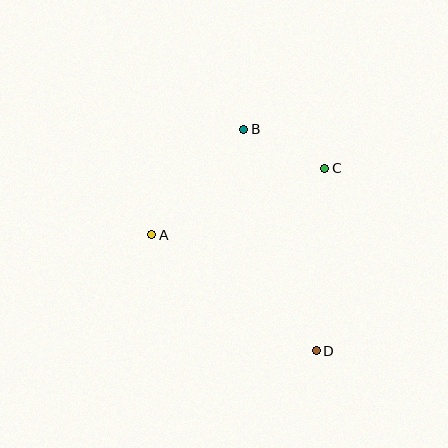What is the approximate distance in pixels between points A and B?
The distance between A and B is approximately 140 pixels.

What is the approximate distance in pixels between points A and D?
The distance between A and D is approximately 201 pixels.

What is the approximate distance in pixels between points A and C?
The distance between A and C is approximately 185 pixels.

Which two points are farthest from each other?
Points B and D are farthest from each other.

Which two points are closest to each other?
Points B and C are closest to each other.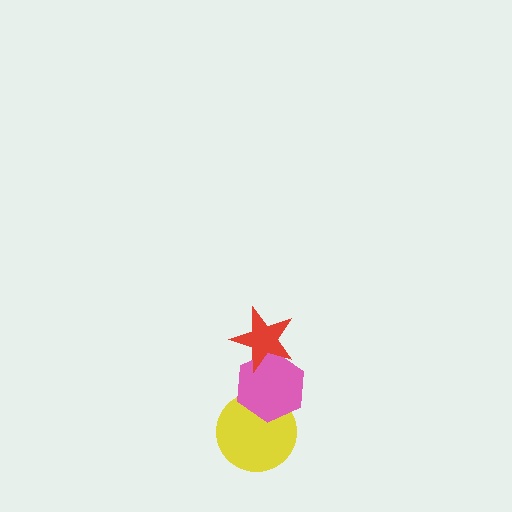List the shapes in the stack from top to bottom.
From top to bottom: the red star, the pink hexagon, the yellow circle.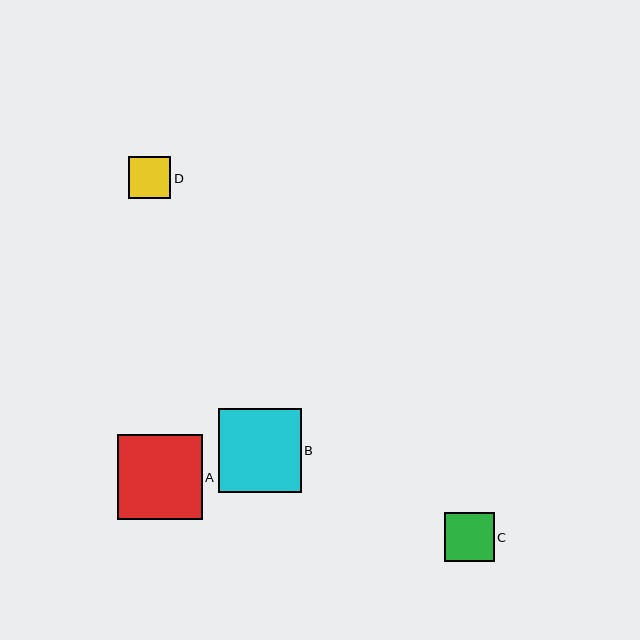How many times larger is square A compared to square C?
Square A is approximately 1.7 times the size of square C.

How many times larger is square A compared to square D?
Square A is approximately 2.0 times the size of square D.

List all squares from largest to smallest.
From largest to smallest: A, B, C, D.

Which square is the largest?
Square A is the largest with a size of approximately 85 pixels.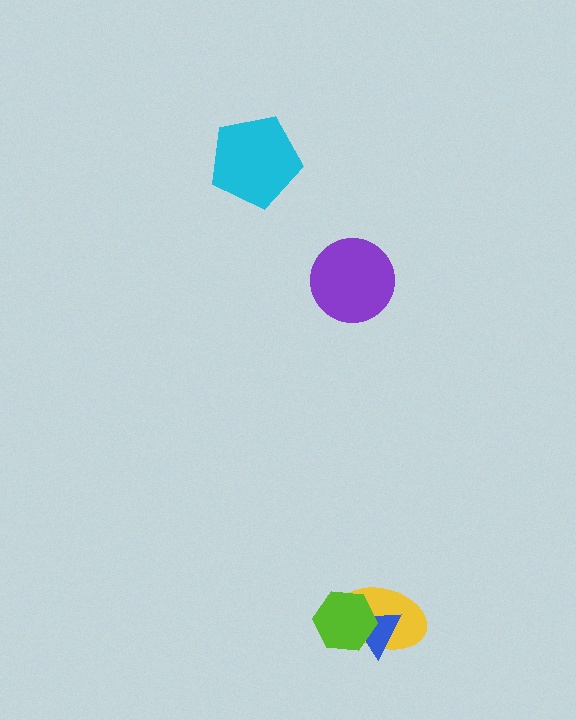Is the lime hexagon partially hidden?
No, no other shape covers it.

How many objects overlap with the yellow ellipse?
2 objects overlap with the yellow ellipse.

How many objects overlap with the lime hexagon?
2 objects overlap with the lime hexagon.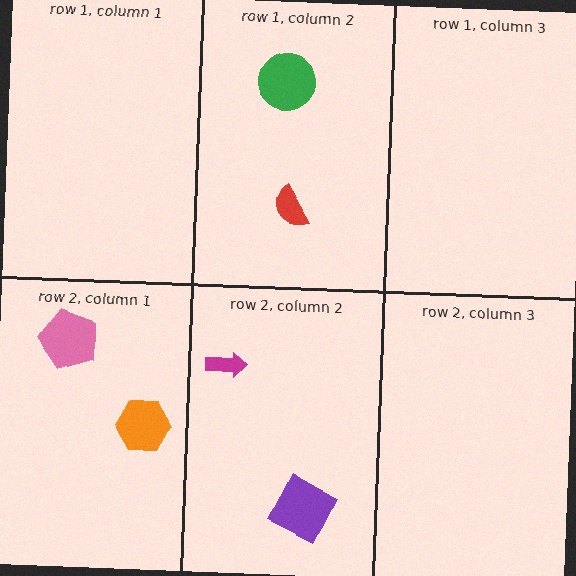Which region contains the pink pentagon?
The row 2, column 1 region.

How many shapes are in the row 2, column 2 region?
2.